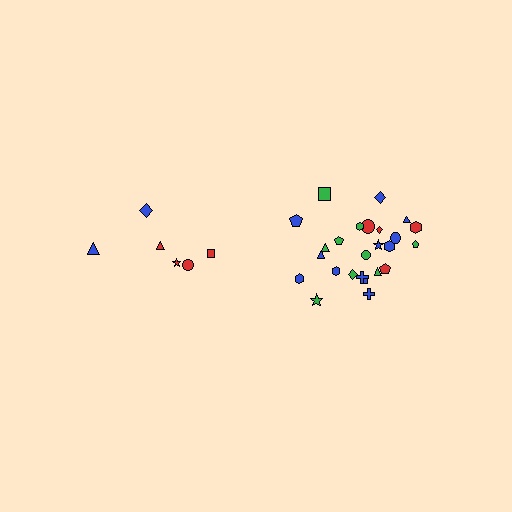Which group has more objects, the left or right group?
The right group.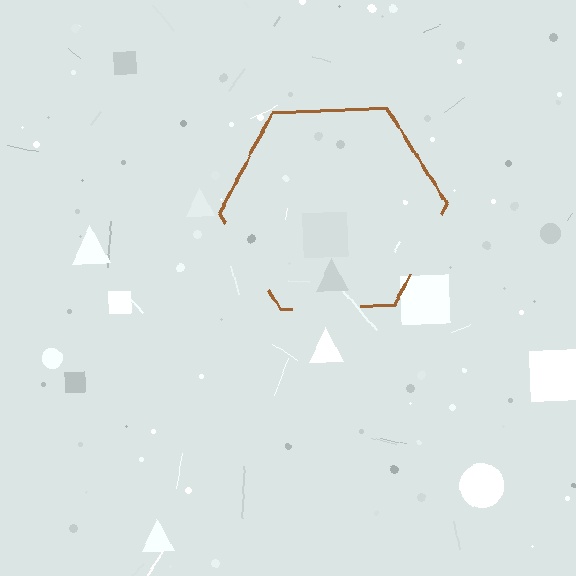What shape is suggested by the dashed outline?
The dashed outline suggests a hexagon.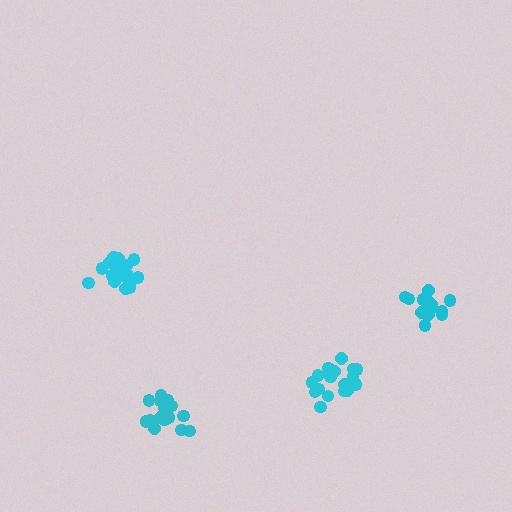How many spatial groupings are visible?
There are 4 spatial groupings.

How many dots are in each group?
Group 1: 19 dots, Group 2: 18 dots, Group 3: 15 dots, Group 4: 16 dots (68 total).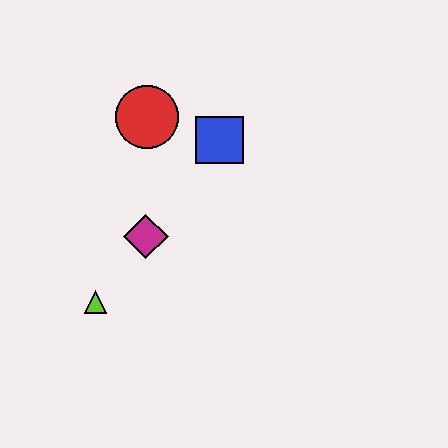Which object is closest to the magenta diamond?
The lime triangle is closest to the magenta diamond.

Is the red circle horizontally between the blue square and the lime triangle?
Yes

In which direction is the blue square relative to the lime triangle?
The blue square is above the lime triangle.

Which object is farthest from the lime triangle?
The blue square is farthest from the lime triangle.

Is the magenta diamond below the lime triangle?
No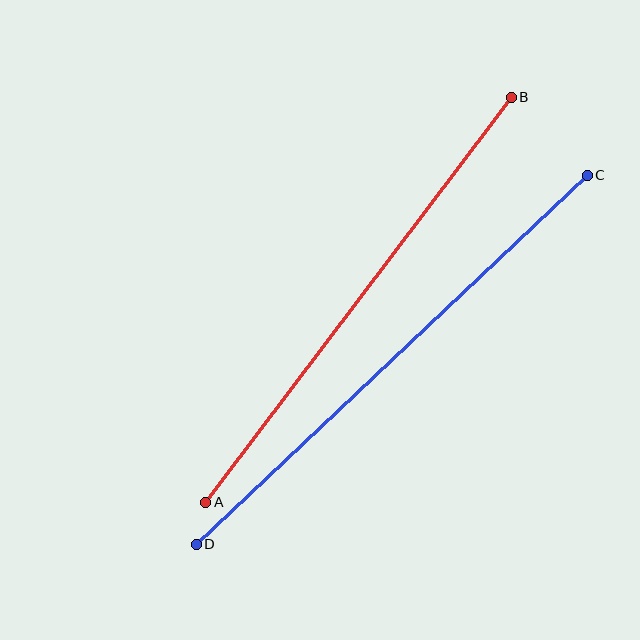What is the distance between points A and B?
The distance is approximately 507 pixels.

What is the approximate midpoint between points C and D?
The midpoint is at approximately (392, 360) pixels.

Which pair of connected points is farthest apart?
Points C and D are farthest apart.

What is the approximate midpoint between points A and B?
The midpoint is at approximately (358, 300) pixels.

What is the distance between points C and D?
The distance is approximately 538 pixels.